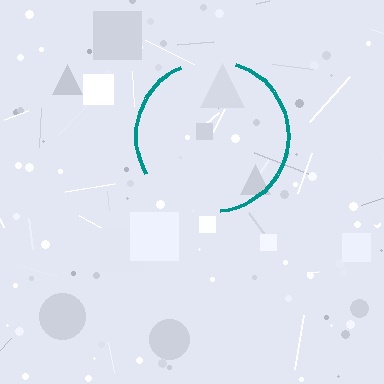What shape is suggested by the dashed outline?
The dashed outline suggests a circle.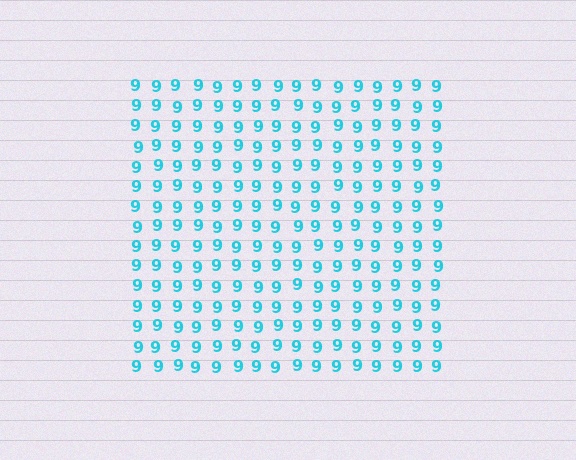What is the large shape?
The large shape is a square.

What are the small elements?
The small elements are digit 9's.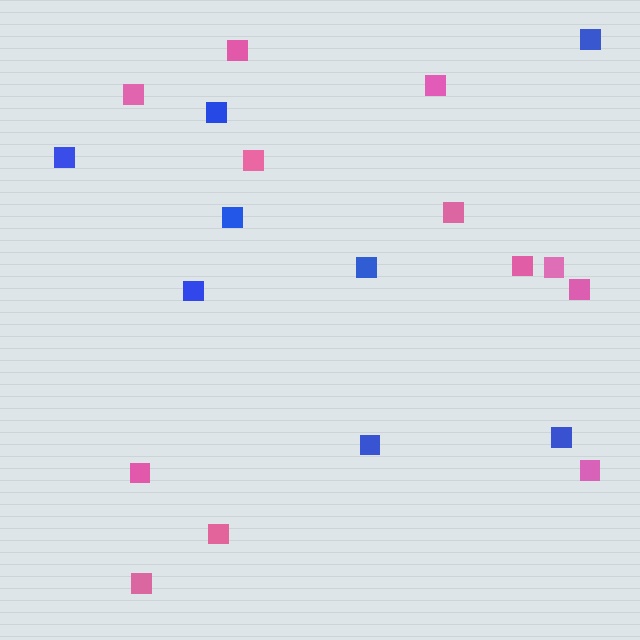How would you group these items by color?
There are 2 groups: one group of pink squares (12) and one group of blue squares (8).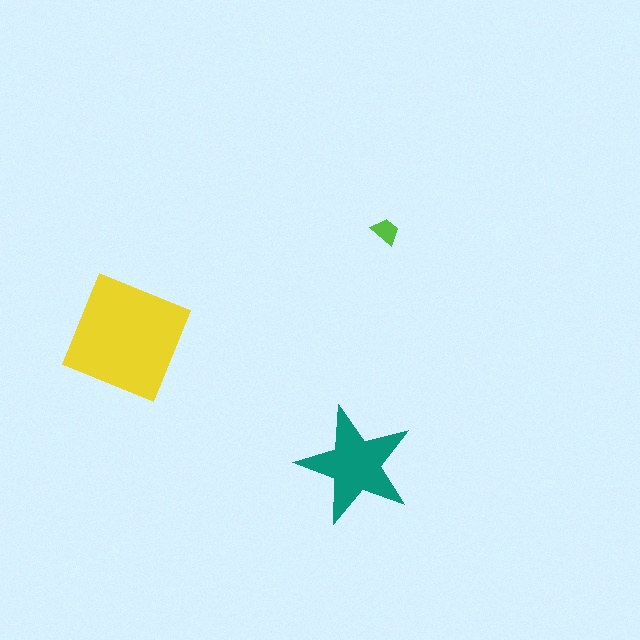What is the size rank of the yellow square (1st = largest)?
1st.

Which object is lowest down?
The teal star is bottommost.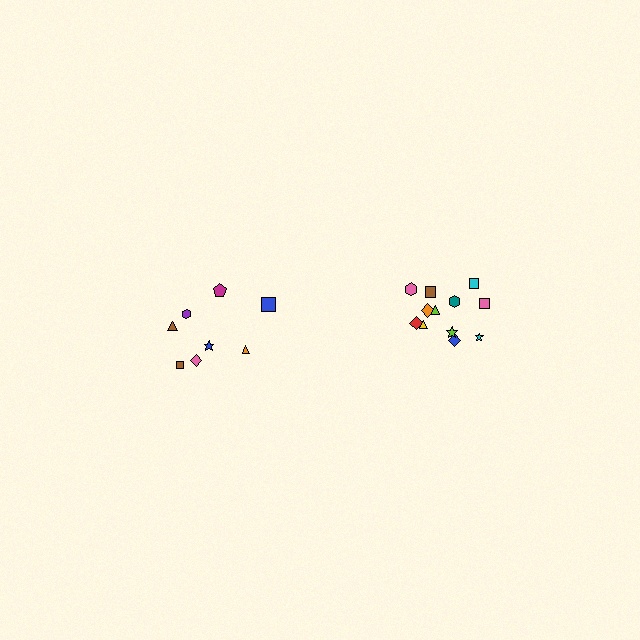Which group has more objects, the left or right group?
The right group.